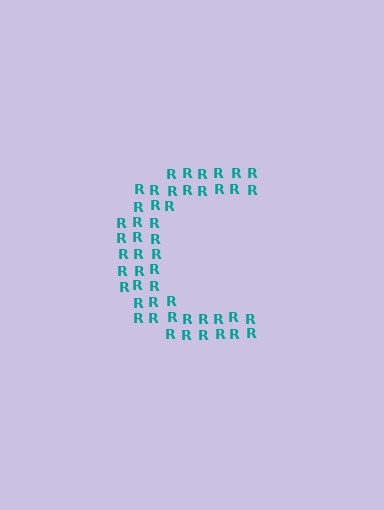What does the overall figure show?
The overall figure shows the letter C.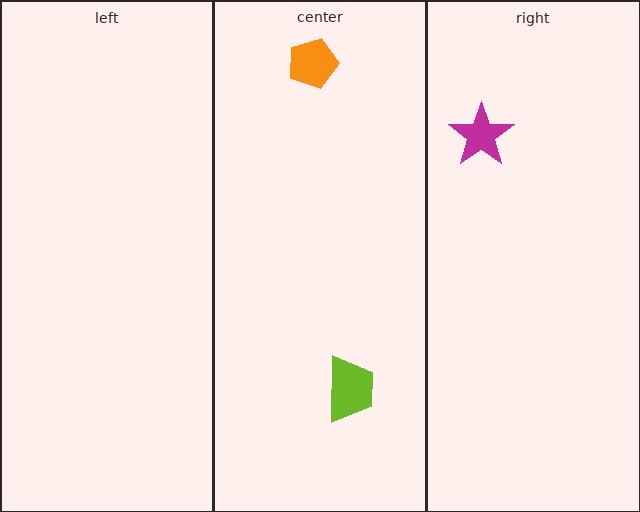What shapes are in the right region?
The magenta star.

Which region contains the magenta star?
The right region.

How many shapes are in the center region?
2.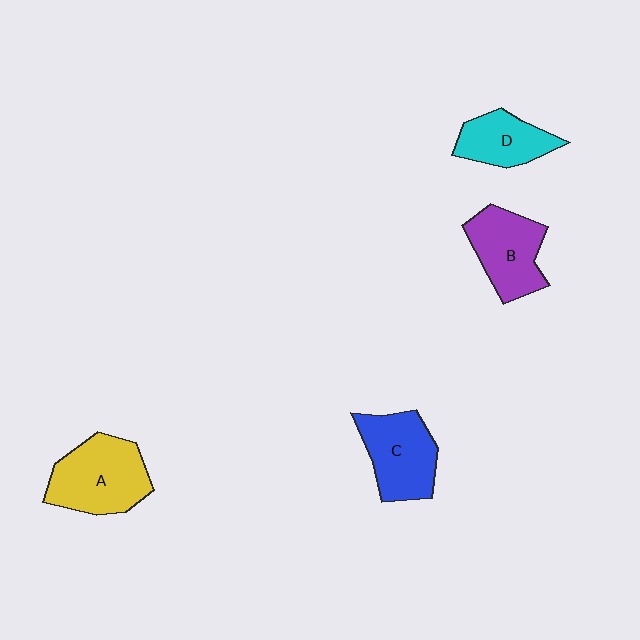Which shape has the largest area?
Shape A (yellow).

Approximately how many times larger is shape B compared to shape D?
Approximately 1.3 times.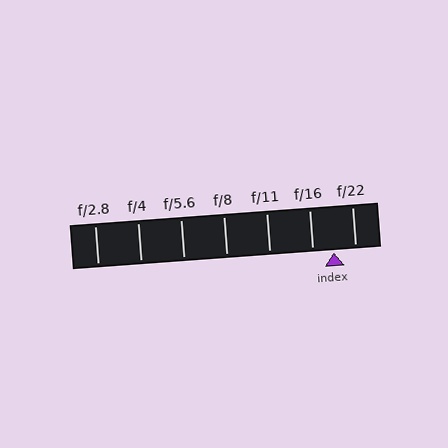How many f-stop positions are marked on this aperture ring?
There are 7 f-stop positions marked.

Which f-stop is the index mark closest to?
The index mark is closest to f/16.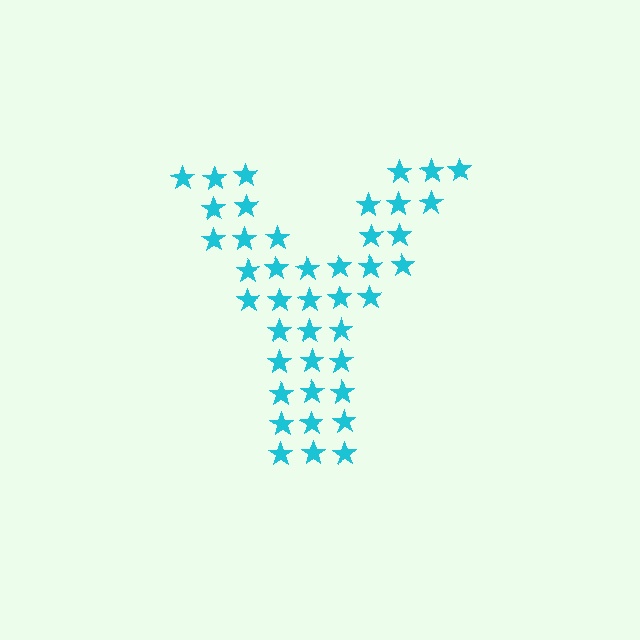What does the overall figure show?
The overall figure shows the letter Y.